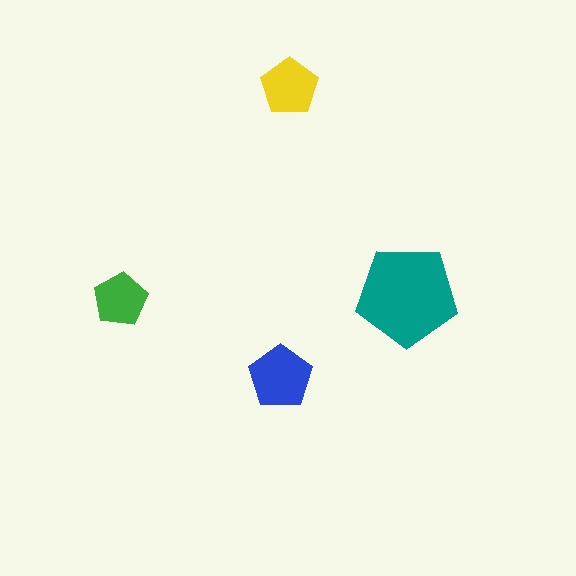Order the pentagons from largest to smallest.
the teal one, the blue one, the yellow one, the green one.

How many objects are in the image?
There are 4 objects in the image.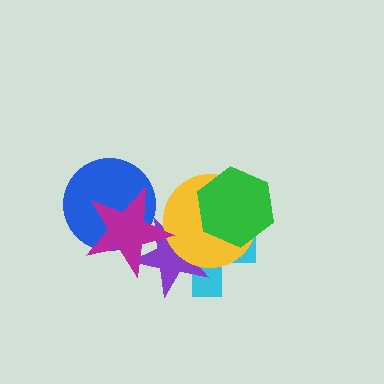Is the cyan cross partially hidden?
Yes, it is partially covered by another shape.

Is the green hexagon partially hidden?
No, no other shape covers it.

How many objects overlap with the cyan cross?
4 objects overlap with the cyan cross.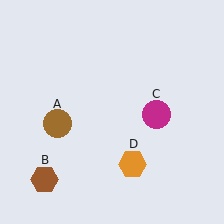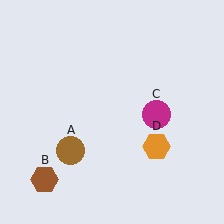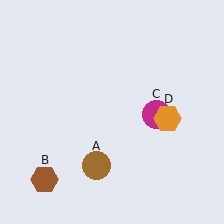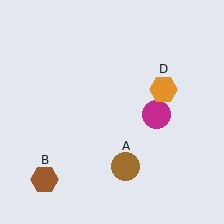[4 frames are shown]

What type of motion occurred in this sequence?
The brown circle (object A), orange hexagon (object D) rotated counterclockwise around the center of the scene.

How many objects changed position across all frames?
2 objects changed position: brown circle (object A), orange hexagon (object D).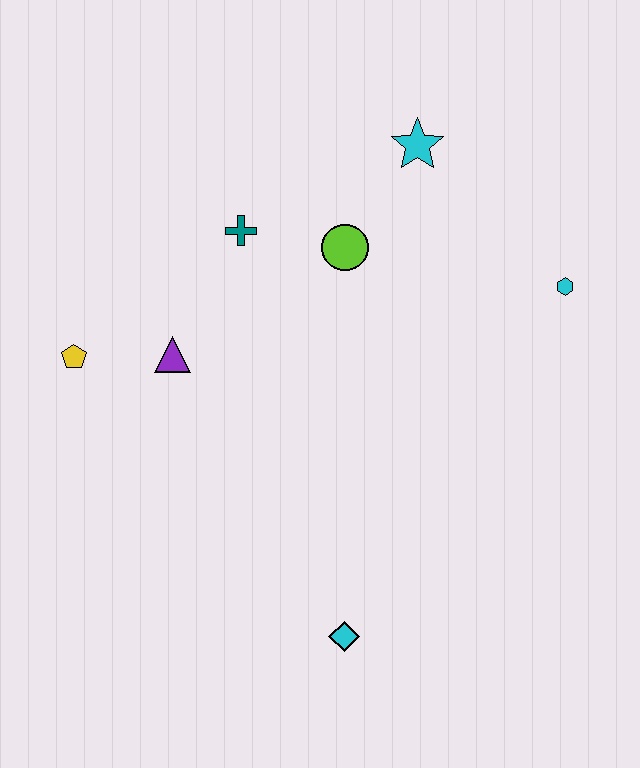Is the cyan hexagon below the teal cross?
Yes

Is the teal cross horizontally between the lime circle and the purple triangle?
Yes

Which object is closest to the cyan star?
The lime circle is closest to the cyan star.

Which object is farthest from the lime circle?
The cyan diamond is farthest from the lime circle.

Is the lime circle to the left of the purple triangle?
No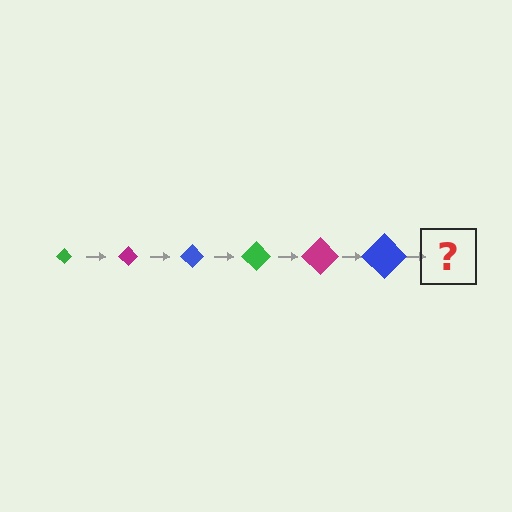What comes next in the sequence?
The next element should be a green diamond, larger than the previous one.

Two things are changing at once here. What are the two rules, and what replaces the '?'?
The two rules are that the diamond grows larger each step and the color cycles through green, magenta, and blue. The '?' should be a green diamond, larger than the previous one.